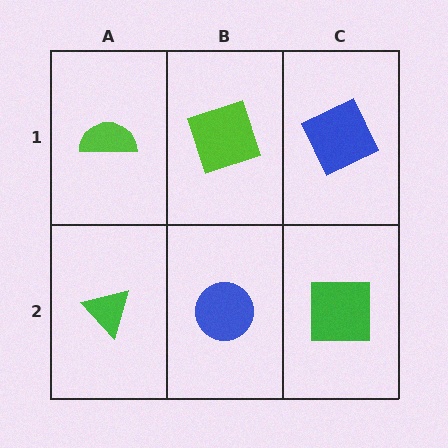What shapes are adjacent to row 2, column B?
A lime square (row 1, column B), a green triangle (row 2, column A), a green square (row 2, column C).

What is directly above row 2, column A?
A lime semicircle.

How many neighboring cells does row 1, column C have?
2.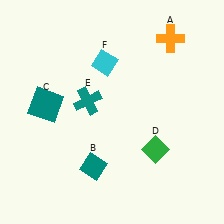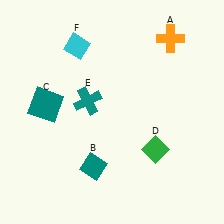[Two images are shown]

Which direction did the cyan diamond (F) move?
The cyan diamond (F) moved left.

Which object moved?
The cyan diamond (F) moved left.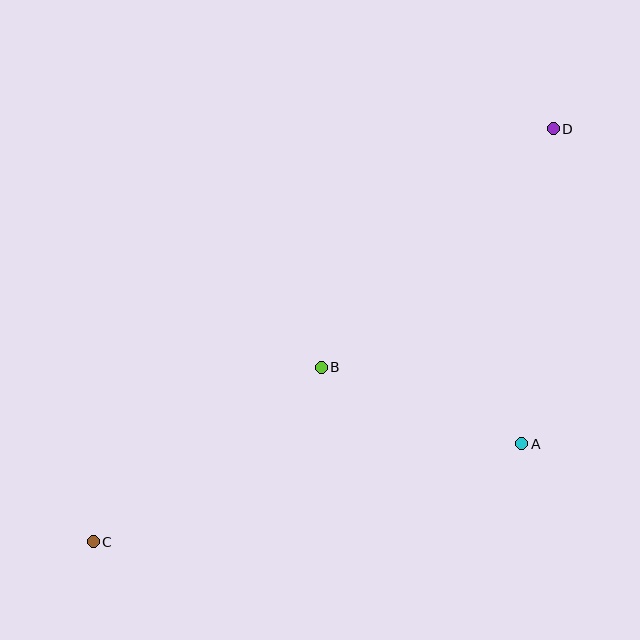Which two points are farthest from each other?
Points C and D are farthest from each other.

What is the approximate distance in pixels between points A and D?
The distance between A and D is approximately 316 pixels.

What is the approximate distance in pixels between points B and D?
The distance between B and D is approximately 333 pixels.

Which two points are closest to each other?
Points A and B are closest to each other.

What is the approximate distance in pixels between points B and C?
The distance between B and C is approximately 287 pixels.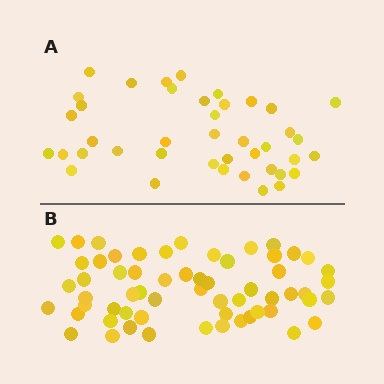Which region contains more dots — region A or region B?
Region B (the bottom region) has more dots.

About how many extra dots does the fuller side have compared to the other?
Region B has approximately 20 more dots than region A.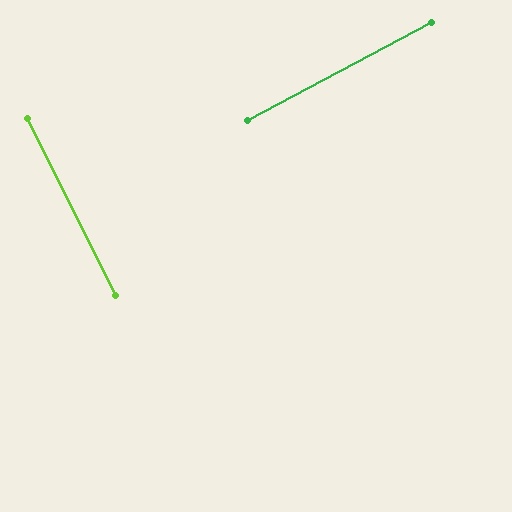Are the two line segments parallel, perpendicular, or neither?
Perpendicular — they meet at approximately 88°.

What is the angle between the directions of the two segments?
Approximately 88 degrees.